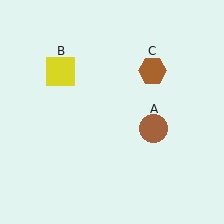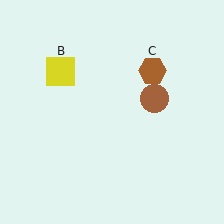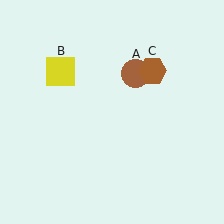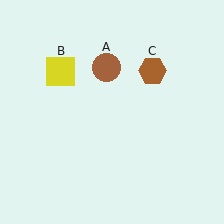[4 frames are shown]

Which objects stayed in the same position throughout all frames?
Yellow square (object B) and brown hexagon (object C) remained stationary.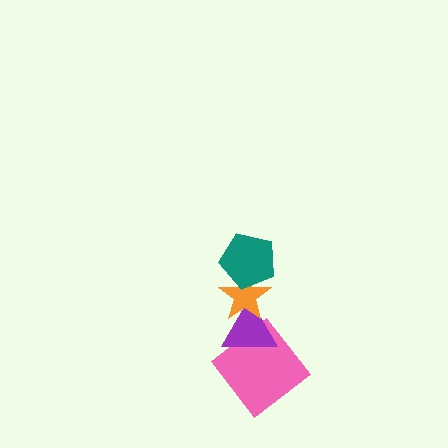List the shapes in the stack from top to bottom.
From top to bottom: the teal pentagon, the orange star, the purple triangle, the pink diamond.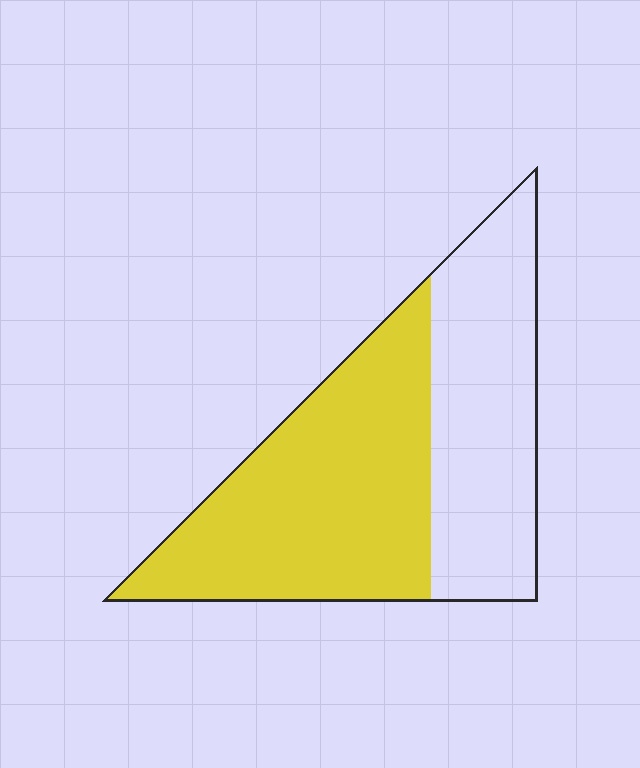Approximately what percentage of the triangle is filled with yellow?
Approximately 55%.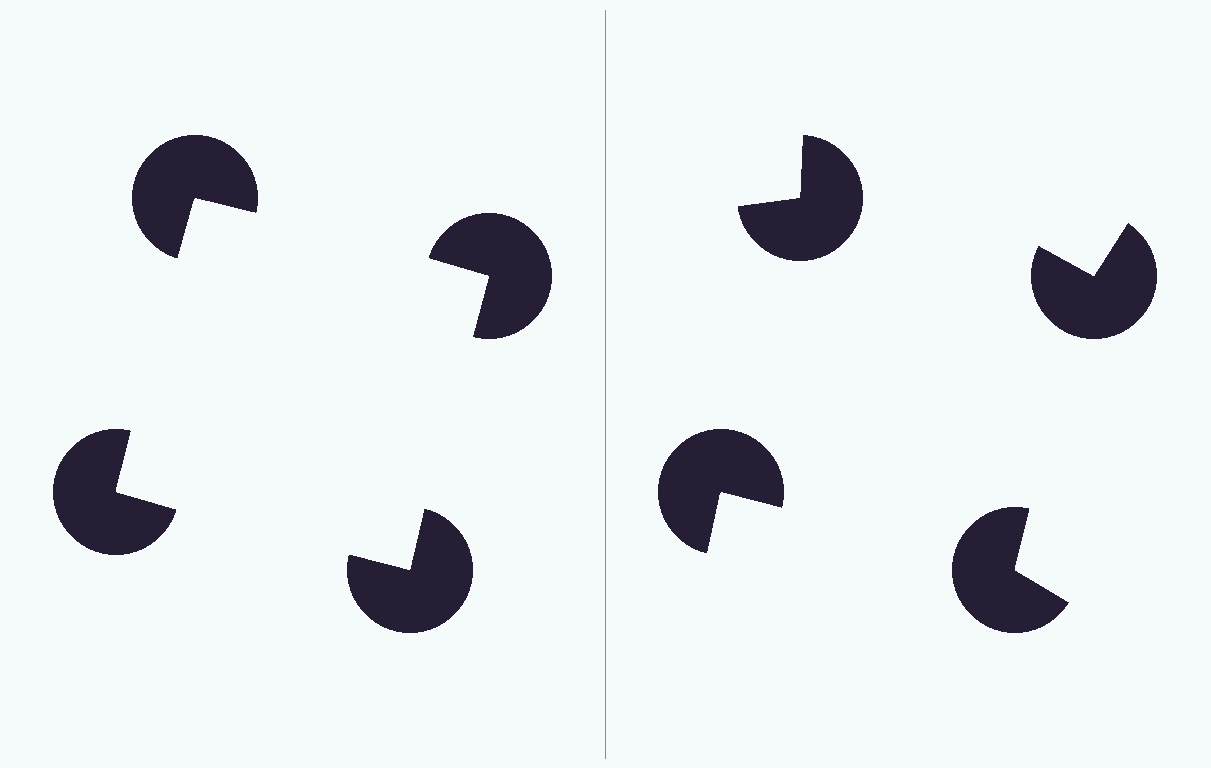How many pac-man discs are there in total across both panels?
8 — 4 on each side.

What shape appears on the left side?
An illusory square.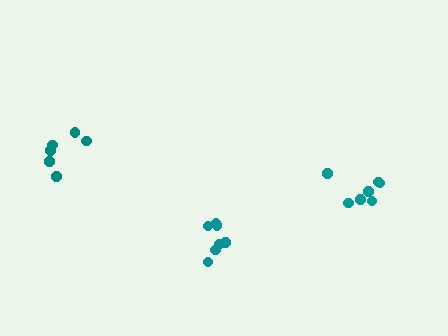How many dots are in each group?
Group 1: 7 dots, Group 2: 7 dots, Group 3: 6 dots (20 total).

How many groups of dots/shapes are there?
There are 3 groups.